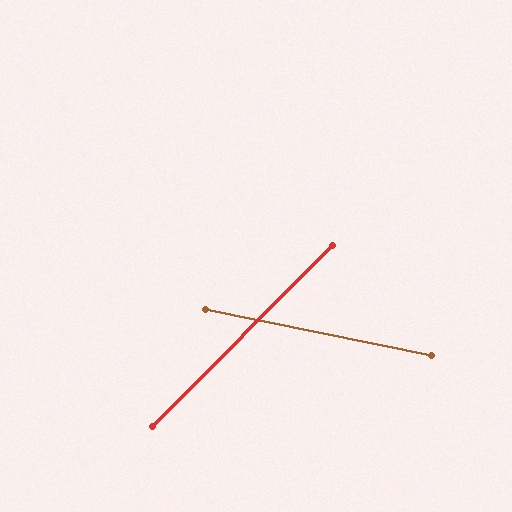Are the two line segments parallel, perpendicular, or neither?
Neither parallel nor perpendicular — they differ by about 57°.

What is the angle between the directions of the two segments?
Approximately 57 degrees.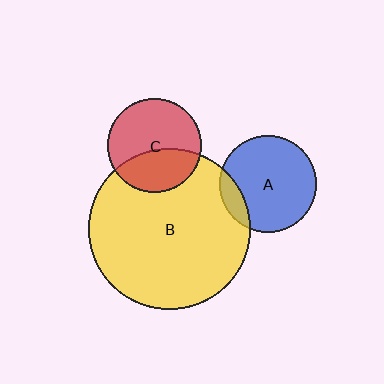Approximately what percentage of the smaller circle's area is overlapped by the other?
Approximately 40%.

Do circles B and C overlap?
Yes.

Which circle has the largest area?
Circle B (yellow).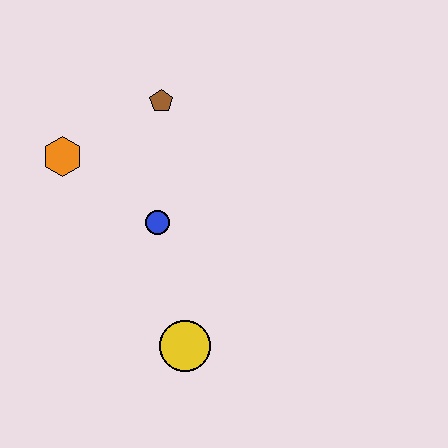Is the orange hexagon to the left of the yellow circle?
Yes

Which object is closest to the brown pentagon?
The orange hexagon is closest to the brown pentagon.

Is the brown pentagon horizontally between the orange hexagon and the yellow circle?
Yes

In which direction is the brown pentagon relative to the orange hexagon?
The brown pentagon is to the right of the orange hexagon.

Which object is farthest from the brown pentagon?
The yellow circle is farthest from the brown pentagon.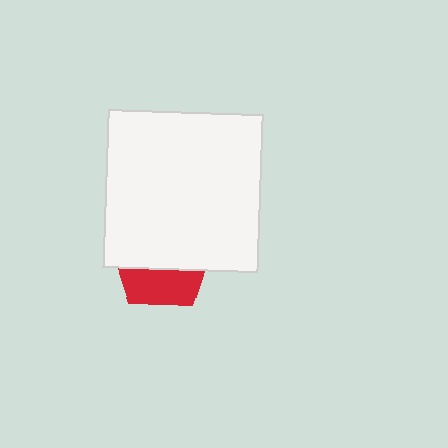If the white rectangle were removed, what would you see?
You would see the complete red pentagon.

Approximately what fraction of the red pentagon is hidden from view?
Roughly 62% of the red pentagon is hidden behind the white rectangle.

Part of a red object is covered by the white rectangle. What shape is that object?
It is a pentagon.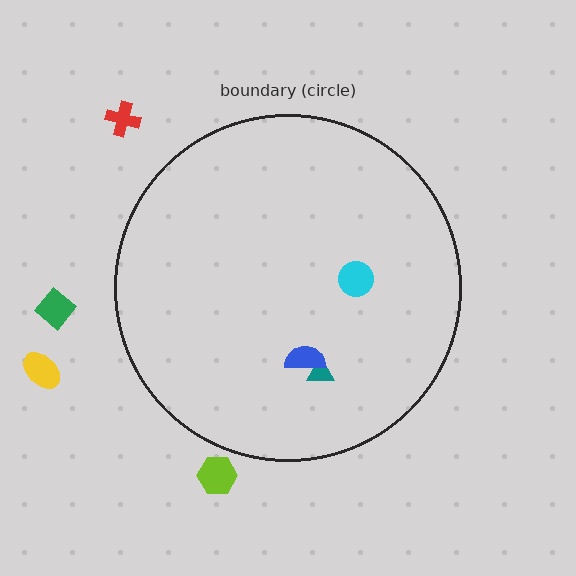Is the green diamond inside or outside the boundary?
Outside.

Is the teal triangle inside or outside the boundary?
Inside.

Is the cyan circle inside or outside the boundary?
Inside.